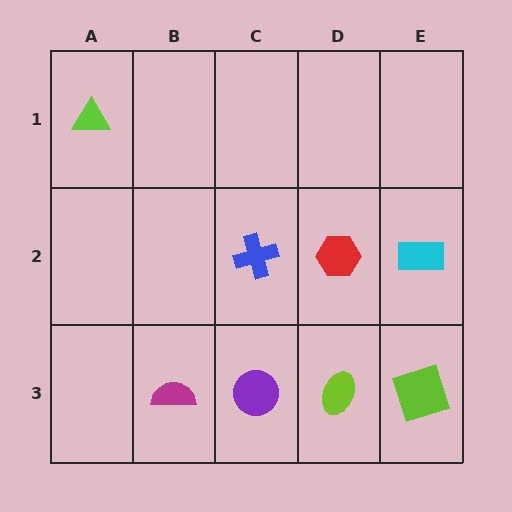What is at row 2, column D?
A red hexagon.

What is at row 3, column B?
A magenta semicircle.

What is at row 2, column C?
A blue cross.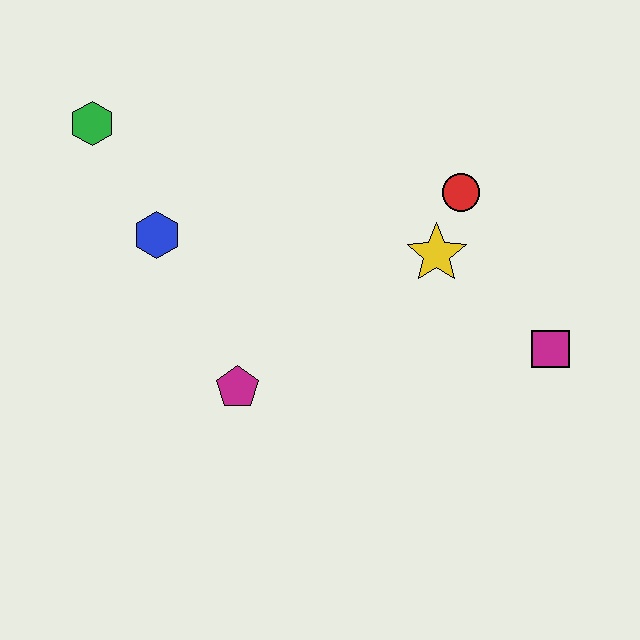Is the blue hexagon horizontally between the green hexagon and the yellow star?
Yes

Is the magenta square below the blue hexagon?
Yes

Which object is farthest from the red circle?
The green hexagon is farthest from the red circle.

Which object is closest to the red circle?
The yellow star is closest to the red circle.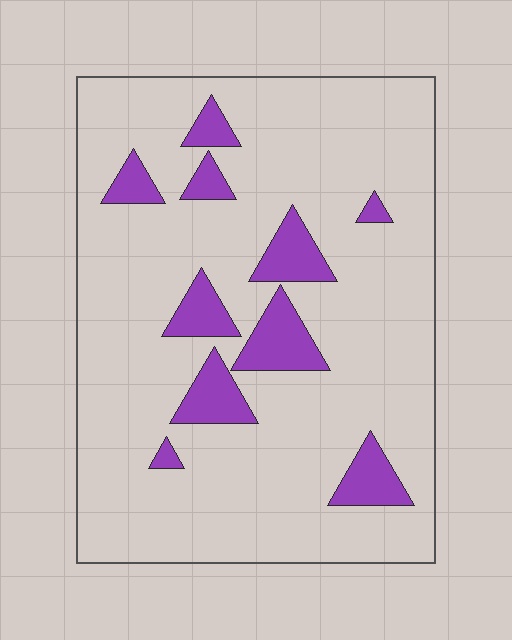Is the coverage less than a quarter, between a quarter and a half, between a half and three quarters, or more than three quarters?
Less than a quarter.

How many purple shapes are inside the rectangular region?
10.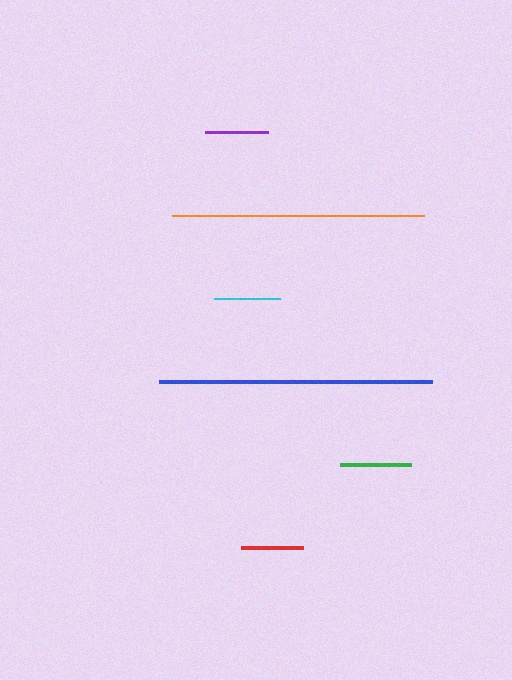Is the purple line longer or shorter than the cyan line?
The cyan line is longer than the purple line.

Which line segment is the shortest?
The red line is the shortest at approximately 62 pixels.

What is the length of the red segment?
The red segment is approximately 62 pixels long.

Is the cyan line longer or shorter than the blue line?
The blue line is longer than the cyan line.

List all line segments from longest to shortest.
From longest to shortest: blue, orange, green, cyan, purple, red.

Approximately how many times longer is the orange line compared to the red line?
The orange line is approximately 4.1 times the length of the red line.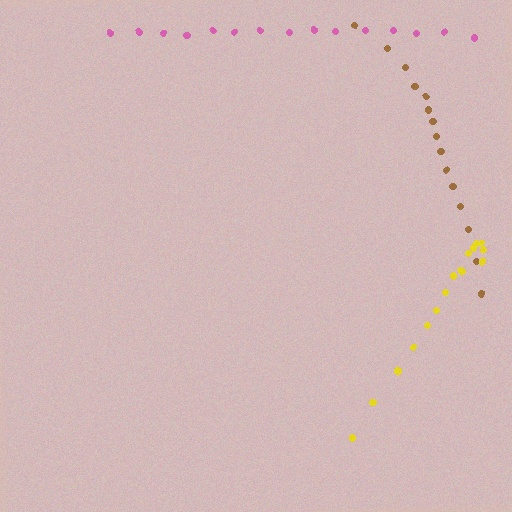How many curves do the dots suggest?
There are 3 distinct paths.